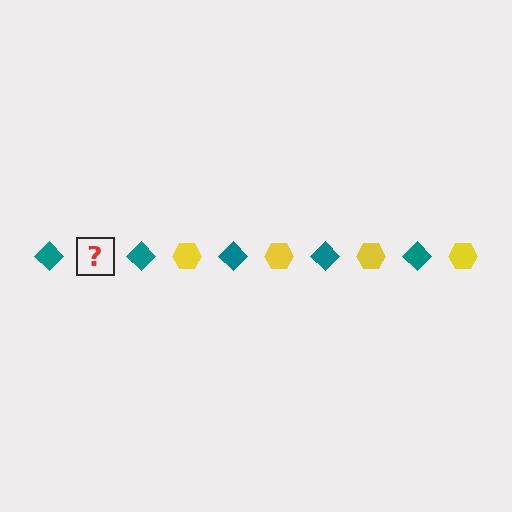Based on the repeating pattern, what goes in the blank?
The blank should be a yellow hexagon.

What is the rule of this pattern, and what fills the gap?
The rule is that the pattern alternates between teal diamond and yellow hexagon. The gap should be filled with a yellow hexagon.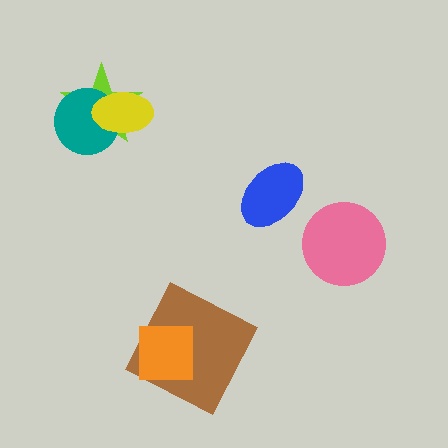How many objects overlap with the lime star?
2 objects overlap with the lime star.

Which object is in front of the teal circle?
The yellow ellipse is in front of the teal circle.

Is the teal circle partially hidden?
Yes, it is partially covered by another shape.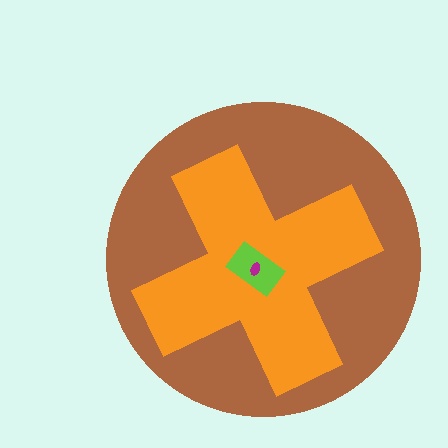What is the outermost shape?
The brown circle.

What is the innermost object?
The magenta ellipse.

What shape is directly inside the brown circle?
The orange cross.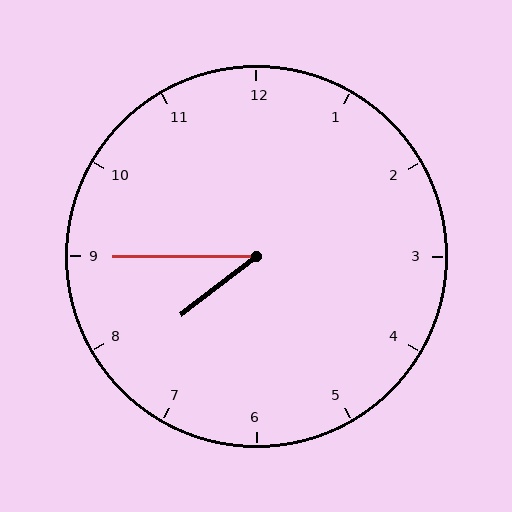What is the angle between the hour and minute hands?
Approximately 38 degrees.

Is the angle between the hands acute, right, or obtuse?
It is acute.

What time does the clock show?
7:45.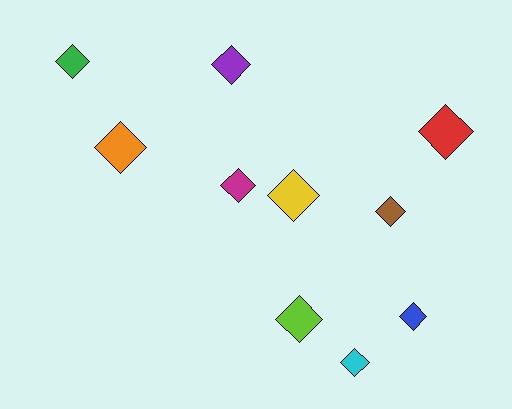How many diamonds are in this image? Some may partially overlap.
There are 10 diamonds.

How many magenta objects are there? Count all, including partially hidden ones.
There is 1 magenta object.